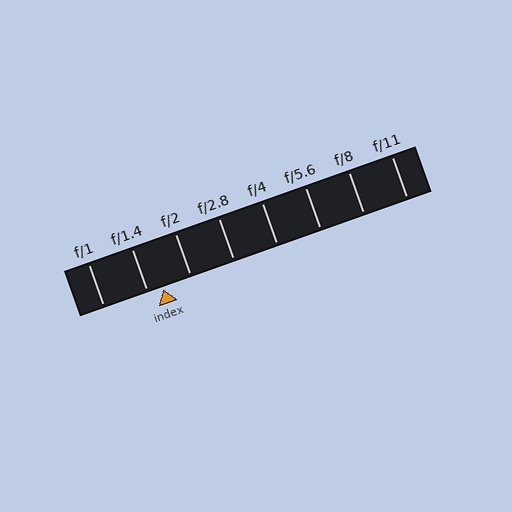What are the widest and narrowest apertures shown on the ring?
The widest aperture shown is f/1 and the narrowest is f/11.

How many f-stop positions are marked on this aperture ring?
There are 8 f-stop positions marked.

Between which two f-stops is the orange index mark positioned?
The index mark is between f/1.4 and f/2.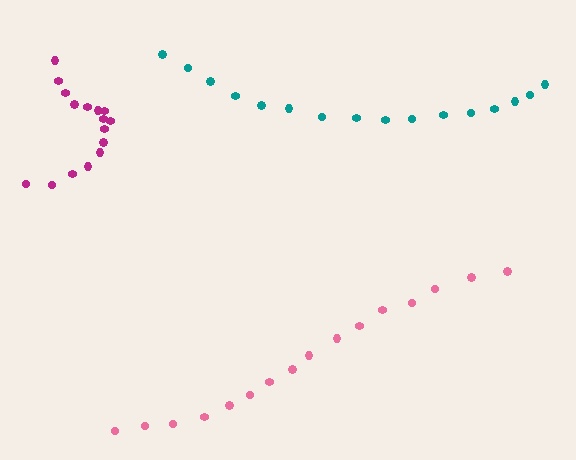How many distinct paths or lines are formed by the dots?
There are 3 distinct paths.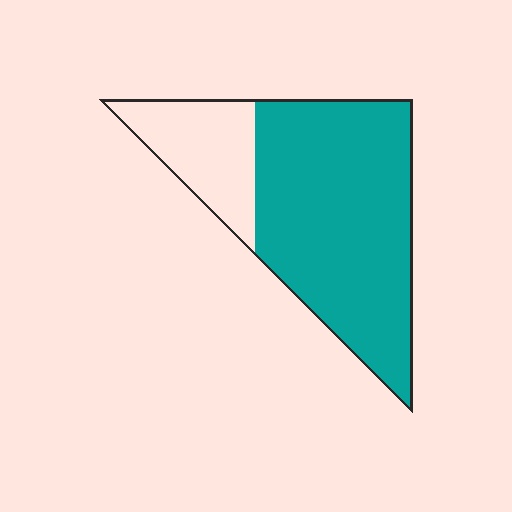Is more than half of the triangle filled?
Yes.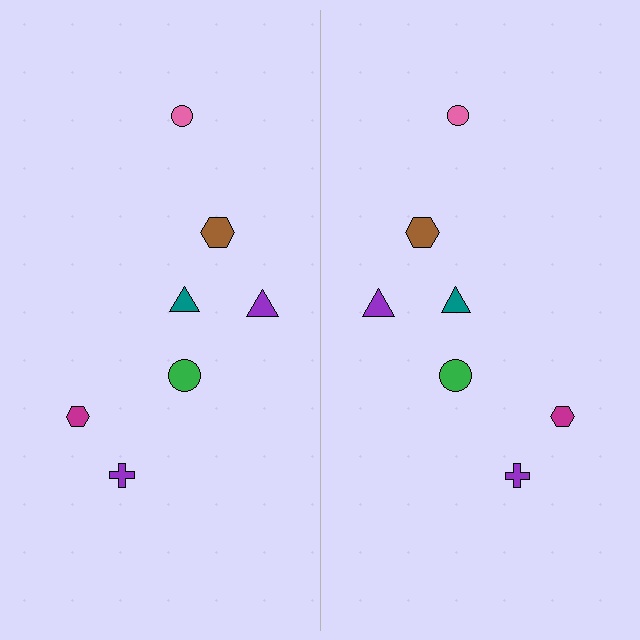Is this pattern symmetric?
Yes, this pattern has bilateral (reflection) symmetry.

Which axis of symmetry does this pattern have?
The pattern has a vertical axis of symmetry running through the center of the image.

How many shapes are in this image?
There are 14 shapes in this image.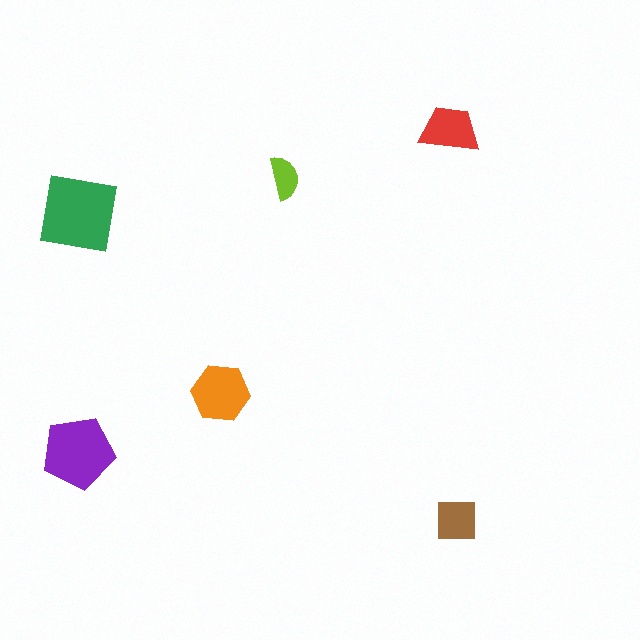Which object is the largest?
The green square.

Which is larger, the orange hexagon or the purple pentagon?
The purple pentagon.